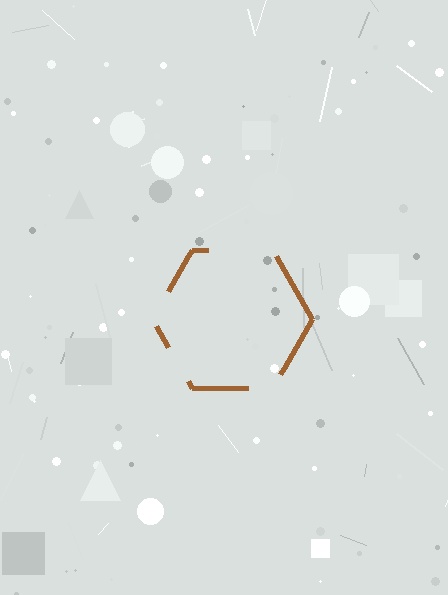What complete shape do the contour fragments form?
The contour fragments form a hexagon.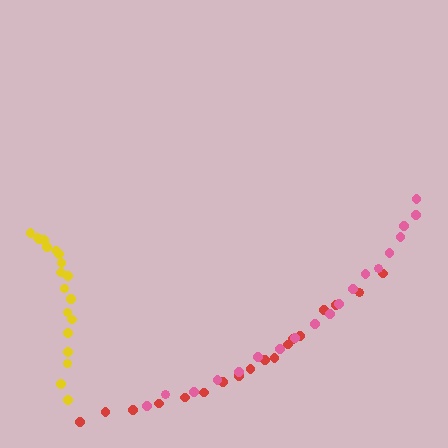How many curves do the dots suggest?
There are 3 distinct paths.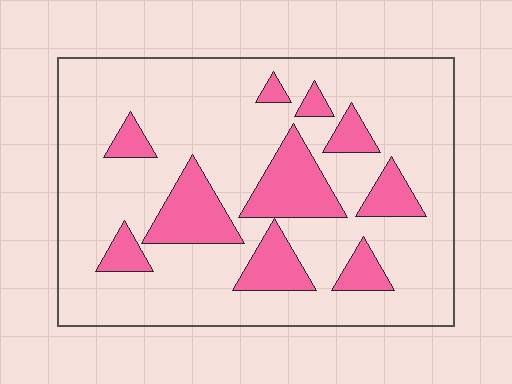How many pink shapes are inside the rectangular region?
10.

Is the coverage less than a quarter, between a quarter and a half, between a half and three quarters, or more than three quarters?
Less than a quarter.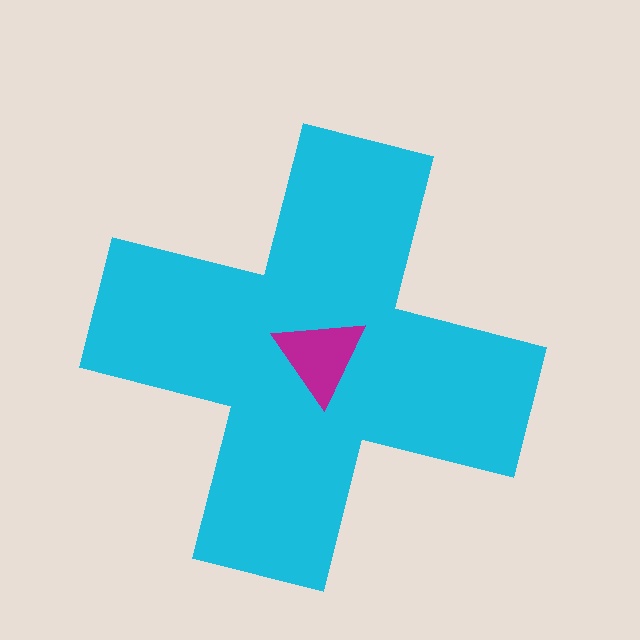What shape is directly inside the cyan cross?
The magenta triangle.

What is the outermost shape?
The cyan cross.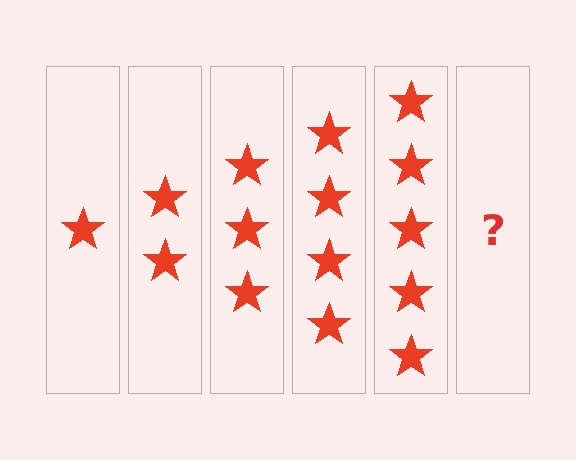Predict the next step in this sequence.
The next step is 6 stars.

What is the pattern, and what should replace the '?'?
The pattern is that each step adds one more star. The '?' should be 6 stars.